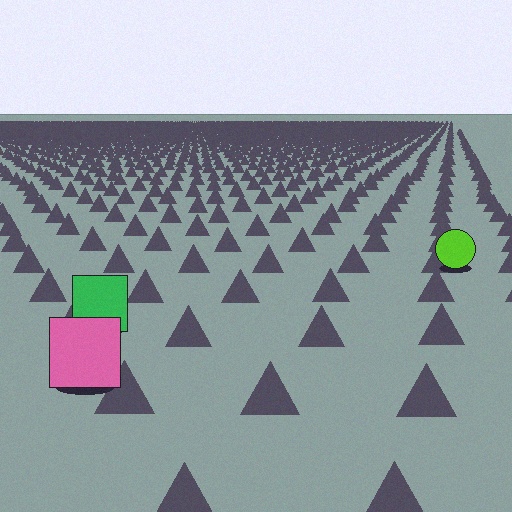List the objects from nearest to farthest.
From nearest to farthest: the pink square, the green square, the lime circle.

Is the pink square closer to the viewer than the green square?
Yes. The pink square is closer — you can tell from the texture gradient: the ground texture is coarser near it.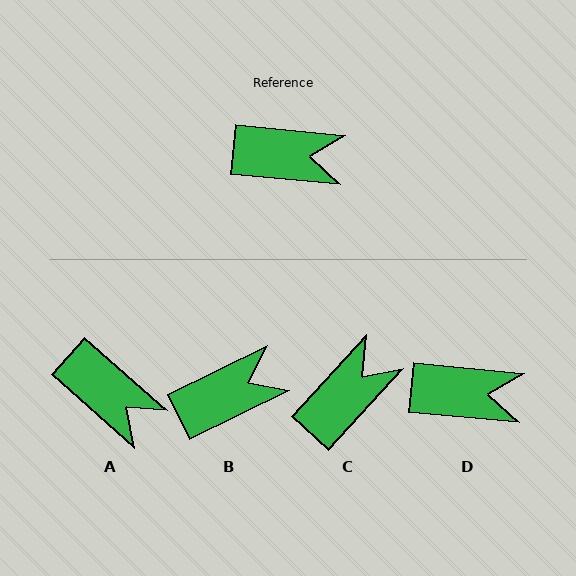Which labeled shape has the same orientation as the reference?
D.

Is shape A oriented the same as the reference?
No, it is off by about 36 degrees.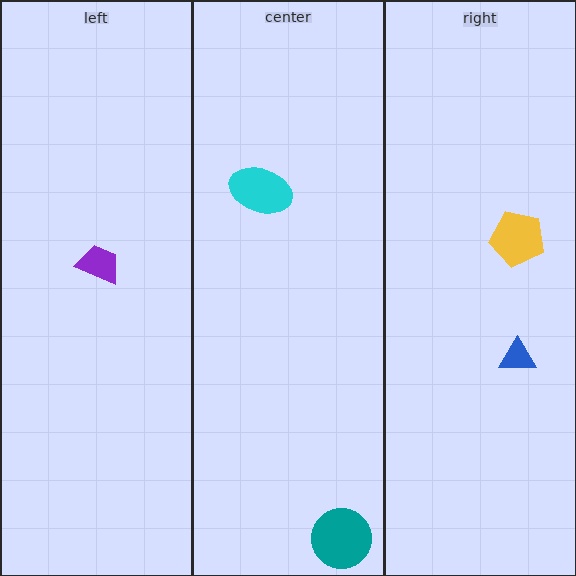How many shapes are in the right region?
2.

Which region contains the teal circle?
The center region.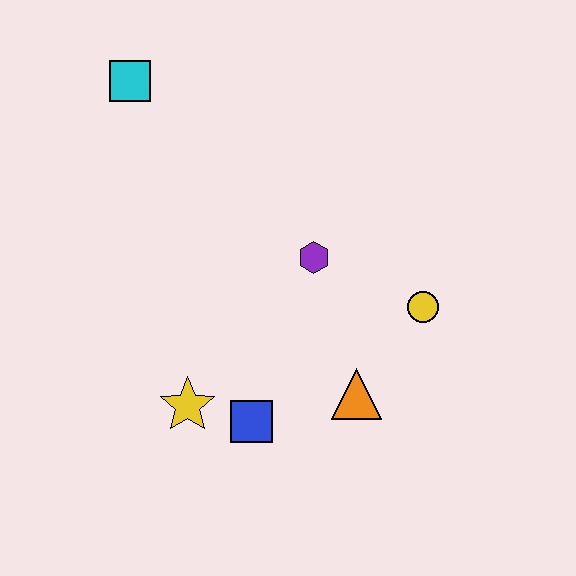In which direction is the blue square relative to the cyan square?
The blue square is below the cyan square.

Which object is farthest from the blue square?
The cyan square is farthest from the blue square.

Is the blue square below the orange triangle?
Yes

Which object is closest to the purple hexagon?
The yellow circle is closest to the purple hexagon.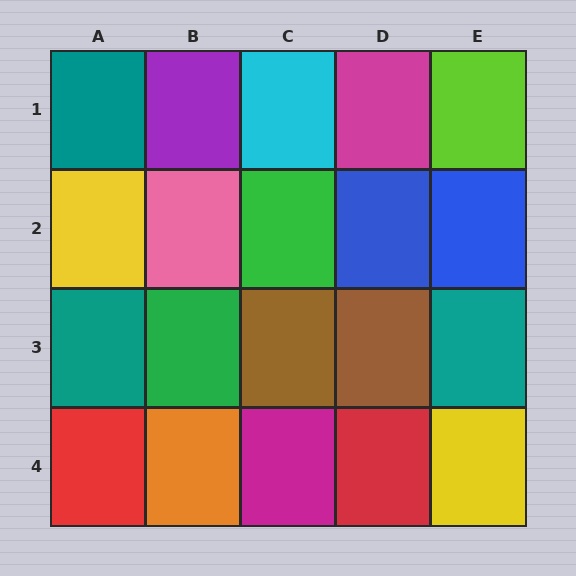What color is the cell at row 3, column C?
Brown.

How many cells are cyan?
1 cell is cyan.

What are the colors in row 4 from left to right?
Red, orange, magenta, red, yellow.